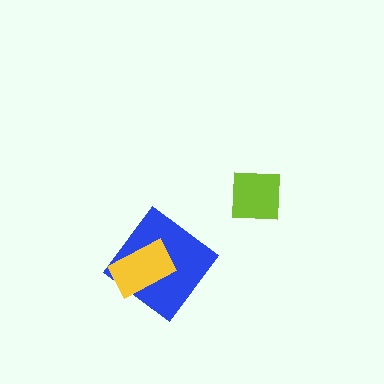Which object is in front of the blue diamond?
The yellow rectangle is in front of the blue diamond.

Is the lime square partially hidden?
No, no other shape covers it.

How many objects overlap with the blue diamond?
1 object overlaps with the blue diamond.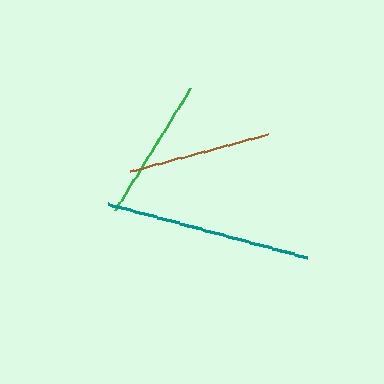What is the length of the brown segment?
The brown segment is approximately 144 pixels long.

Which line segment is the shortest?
The green line is the shortest at approximately 143 pixels.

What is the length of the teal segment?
The teal segment is approximately 206 pixels long.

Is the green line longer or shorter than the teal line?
The teal line is longer than the green line.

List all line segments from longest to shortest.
From longest to shortest: teal, brown, green.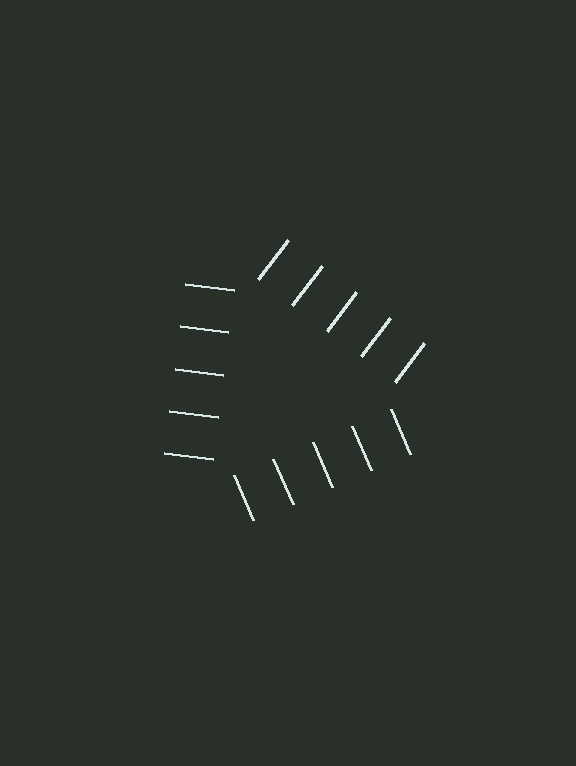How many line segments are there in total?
15 — 5 along each of the 3 edges.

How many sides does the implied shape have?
3 sides — the line-ends trace a triangle.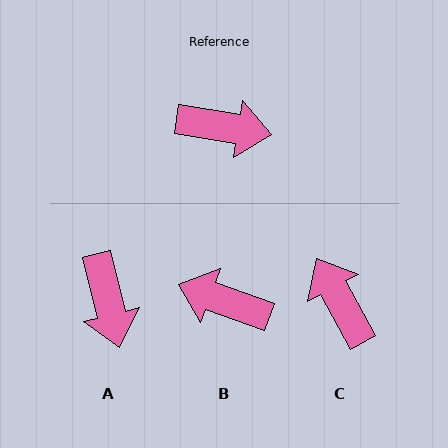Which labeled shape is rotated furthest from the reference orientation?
B, about 169 degrees away.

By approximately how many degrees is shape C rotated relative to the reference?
Approximately 128 degrees counter-clockwise.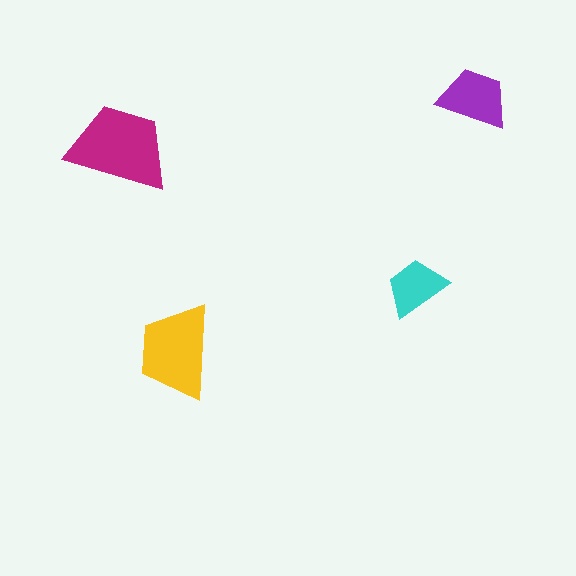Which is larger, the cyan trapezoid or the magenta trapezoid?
The magenta one.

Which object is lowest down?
The yellow trapezoid is bottommost.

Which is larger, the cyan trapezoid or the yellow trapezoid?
The yellow one.